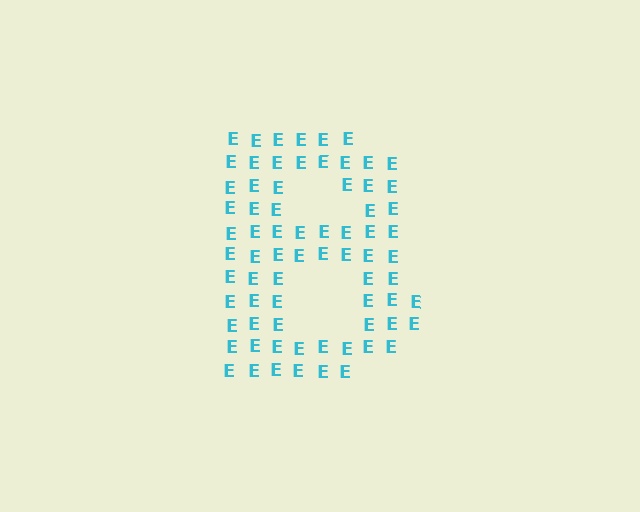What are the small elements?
The small elements are letter E's.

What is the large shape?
The large shape is the letter B.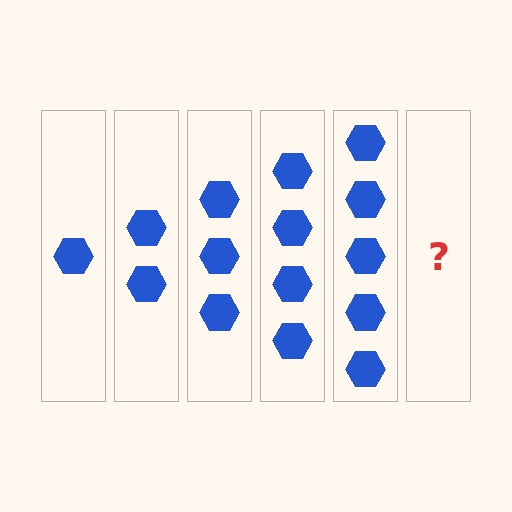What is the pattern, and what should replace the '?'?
The pattern is that each step adds one more hexagon. The '?' should be 6 hexagons.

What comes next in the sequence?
The next element should be 6 hexagons.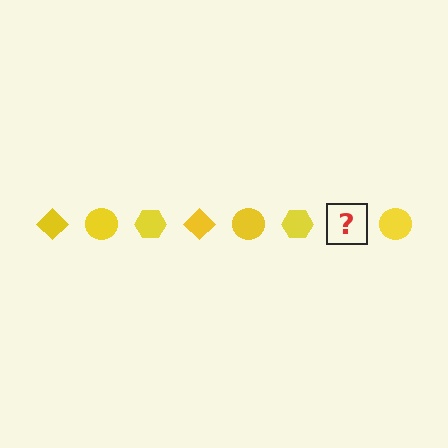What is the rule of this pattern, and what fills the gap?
The rule is that the pattern cycles through diamond, circle, hexagon shapes in yellow. The gap should be filled with a yellow diamond.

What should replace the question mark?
The question mark should be replaced with a yellow diamond.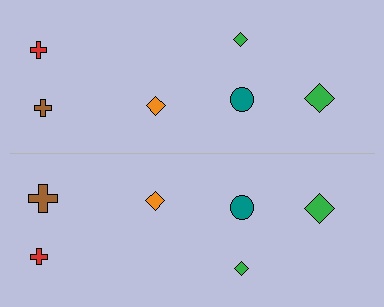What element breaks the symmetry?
The brown cross on the bottom side has a different size than its mirror counterpart.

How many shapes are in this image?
There are 12 shapes in this image.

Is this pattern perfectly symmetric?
No, the pattern is not perfectly symmetric. The brown cross on the bottom side has a different size than its mirror counterpart.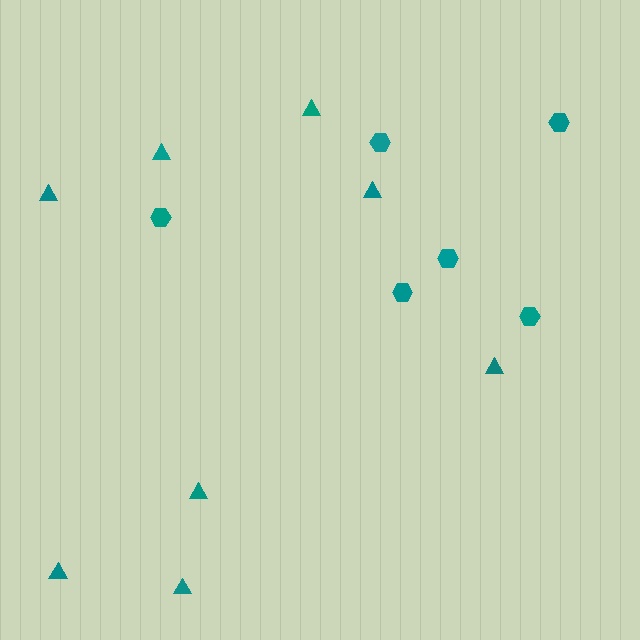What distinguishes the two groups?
There are 2 groups: one group of triangles (8) and one group of hexagons (6).